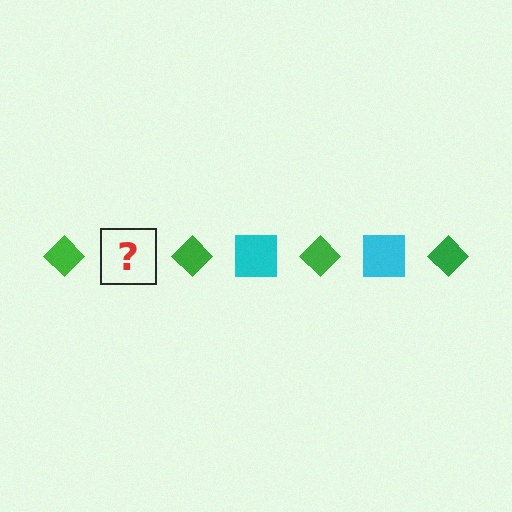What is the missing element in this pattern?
The missing element is a cyan square.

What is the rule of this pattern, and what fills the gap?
The rule is that the pattern alternates between green diamond and cyan square. The gap should be filled with a cyan square.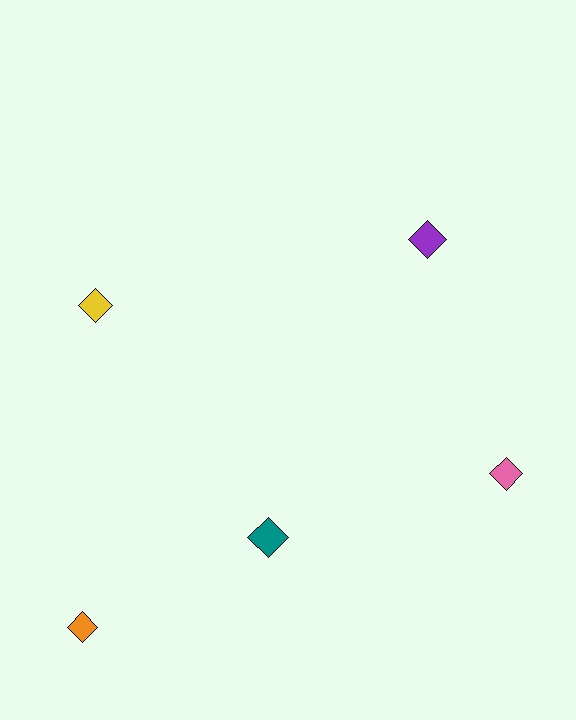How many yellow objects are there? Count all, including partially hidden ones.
There is 1 yellow object.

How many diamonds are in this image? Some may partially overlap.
There are 5 diamonds.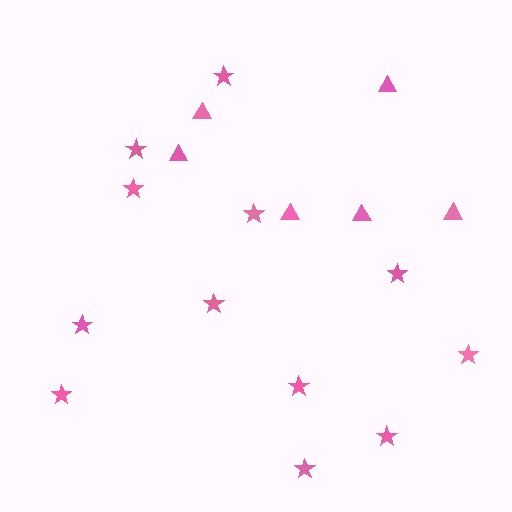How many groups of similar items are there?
There are 2 groups: one group of stars (12) and one group of triangles (6).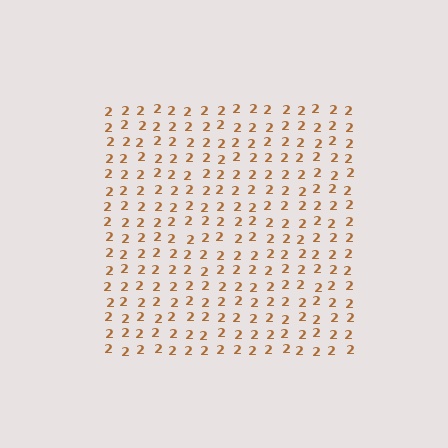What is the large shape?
The large shape is a square.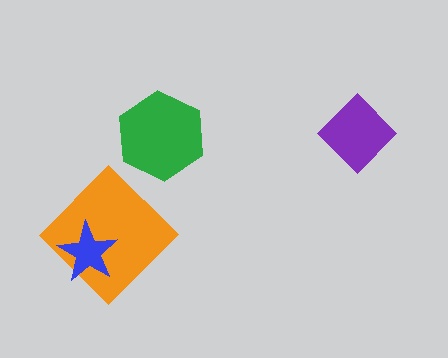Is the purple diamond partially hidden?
No, no other shape covers it.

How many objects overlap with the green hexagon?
0 objects overlap with the green hexagon.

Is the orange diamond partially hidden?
Yes, it is partially covered by another shape.